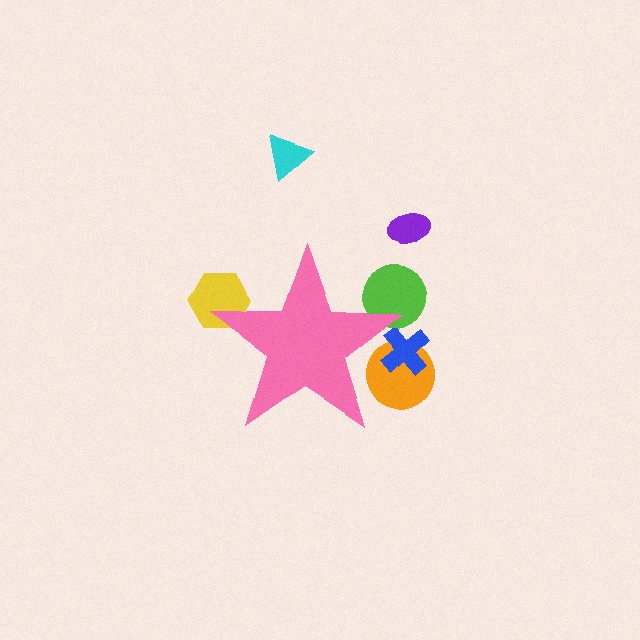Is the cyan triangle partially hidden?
No, the cyan triangle is fully visible.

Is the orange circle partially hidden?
Yes, the orange circle is partially hidden behind the pink star.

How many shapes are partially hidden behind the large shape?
4 shapes are partially hidden.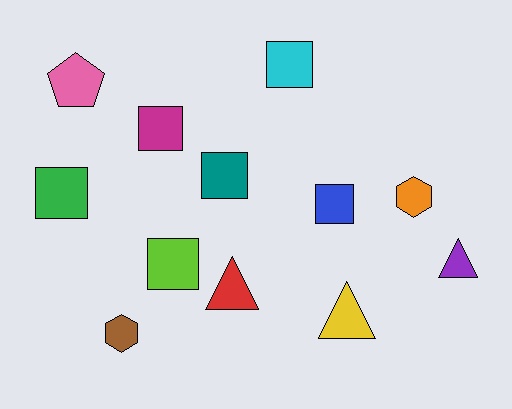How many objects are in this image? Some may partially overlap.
There are 12 objects.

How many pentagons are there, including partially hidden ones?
There is 1 pentagon.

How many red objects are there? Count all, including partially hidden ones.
There is 1 red object.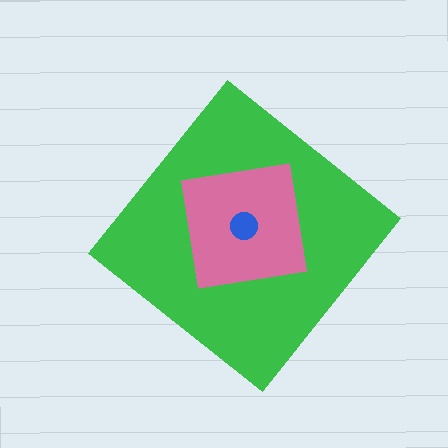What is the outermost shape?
The green diamond.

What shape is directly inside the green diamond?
The pink square.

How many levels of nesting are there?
3.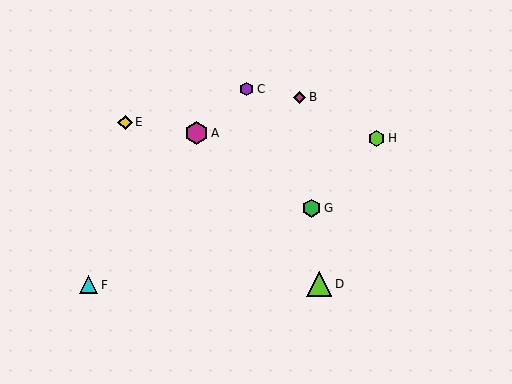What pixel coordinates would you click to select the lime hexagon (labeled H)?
Click at (377, 138) to select the lime hexagon H.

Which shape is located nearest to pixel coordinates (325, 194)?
The green hexagon (labeled G) at (312, 208) is nearest to that location.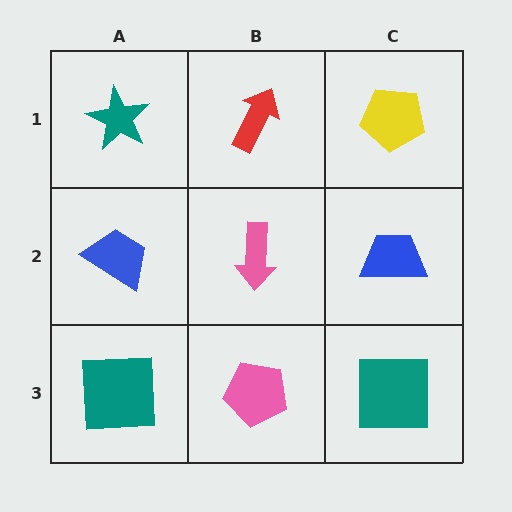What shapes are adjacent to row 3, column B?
A pink arrow (row 2, column B), a teal square (row 3, column A), a teal square (row 3, column C).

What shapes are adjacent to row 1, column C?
A blue trapezoid (row 2, column C), a red arrow (row 1, column B).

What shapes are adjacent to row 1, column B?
A pink arrow (row 2, column B), a teal star (row 1, column A), a yellow pentagon (row 1, column C).